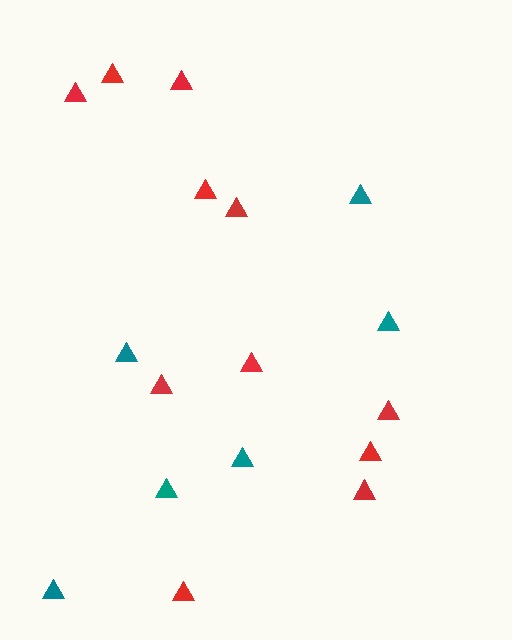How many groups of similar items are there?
There are 2 groups: one group of red triangles (11) and one group of teal triangles (6).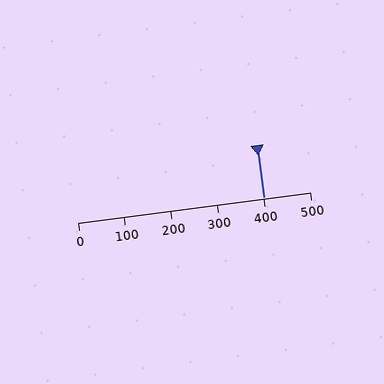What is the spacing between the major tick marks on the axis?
The major ticks are spaced 100 apart.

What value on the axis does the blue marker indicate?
The marker indicates approximately 400.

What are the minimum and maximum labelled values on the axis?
The axis runs from 0 to 500.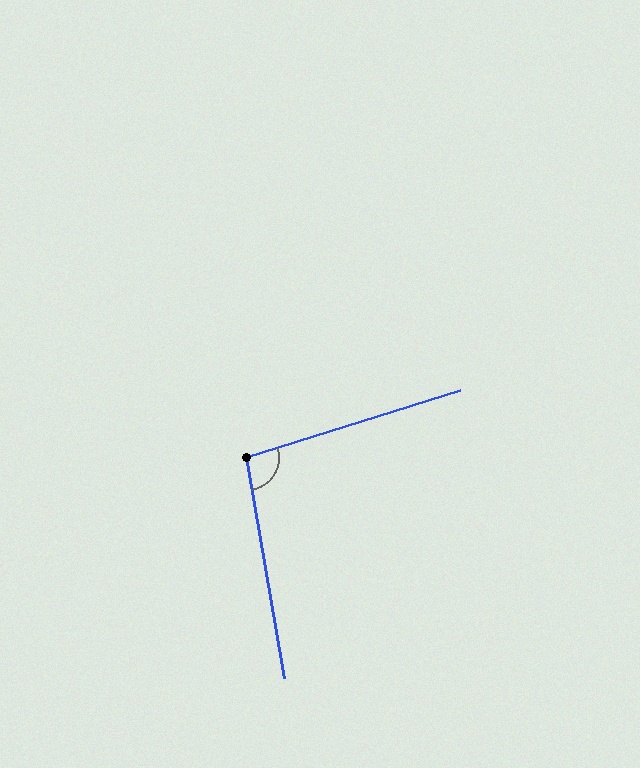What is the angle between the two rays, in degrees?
Approximately 98 degrees.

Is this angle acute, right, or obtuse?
It is obtuse.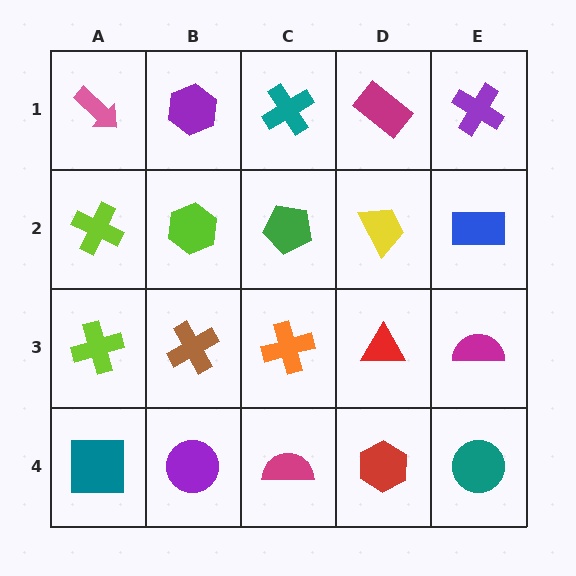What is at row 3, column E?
A magenta semicircle.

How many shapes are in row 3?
5 shapes.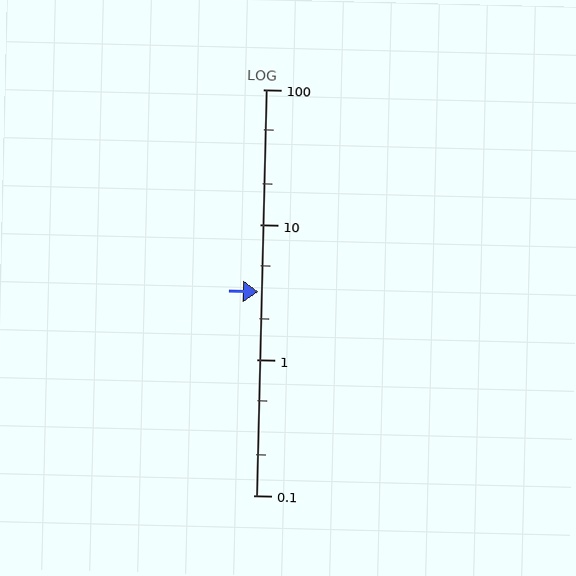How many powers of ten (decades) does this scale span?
The scale spans 3 decades, from 0.1 to 100.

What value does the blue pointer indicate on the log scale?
The pointer indicates approximately 3.2.